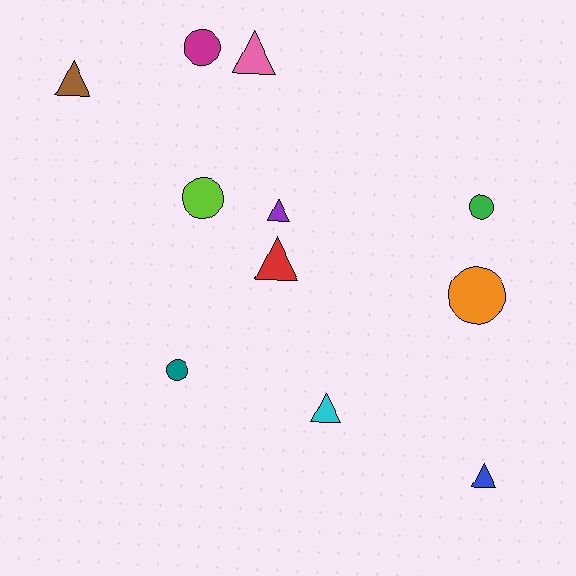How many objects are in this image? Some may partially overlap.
There are 11 objects.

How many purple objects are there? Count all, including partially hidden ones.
There is 1 purple object.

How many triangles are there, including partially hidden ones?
There are 6 triangles.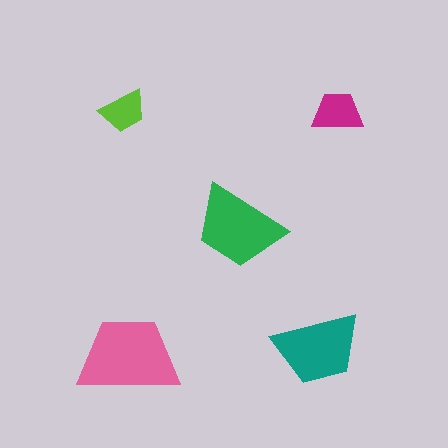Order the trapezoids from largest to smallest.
the pink one, the green one, the teal one, the magenta one, the lime one.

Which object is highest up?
The magenta trapezoid is topmost.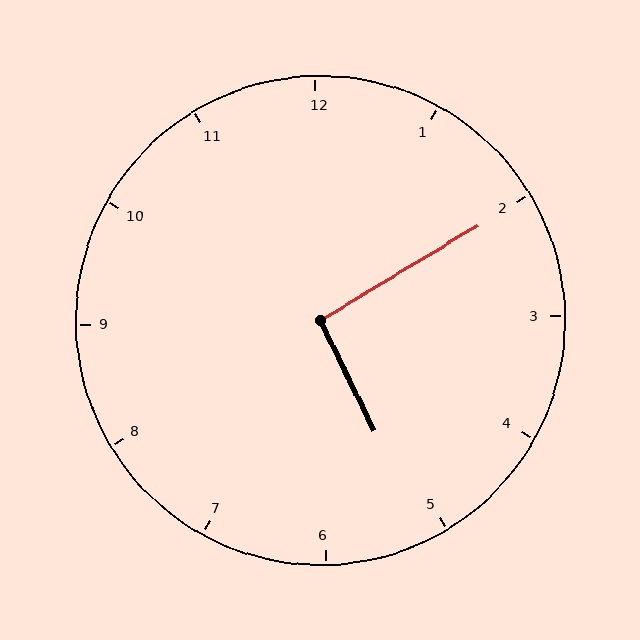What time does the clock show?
5:10.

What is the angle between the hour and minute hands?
Approximately 95 degrees.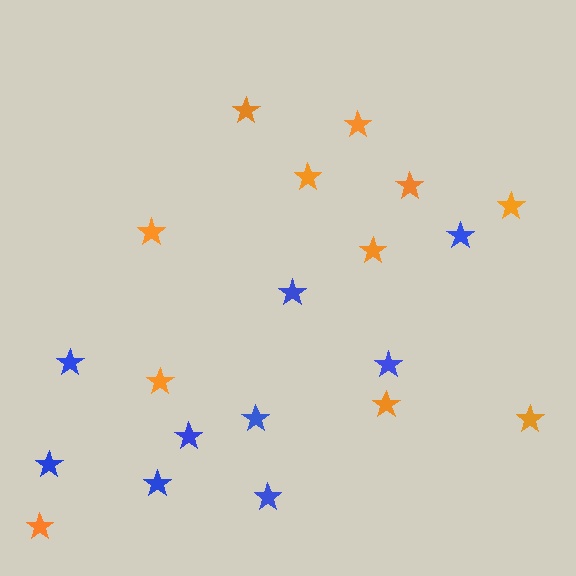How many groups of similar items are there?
There are 2 groups: one group of blue stars (9) and one group of orange stars (11).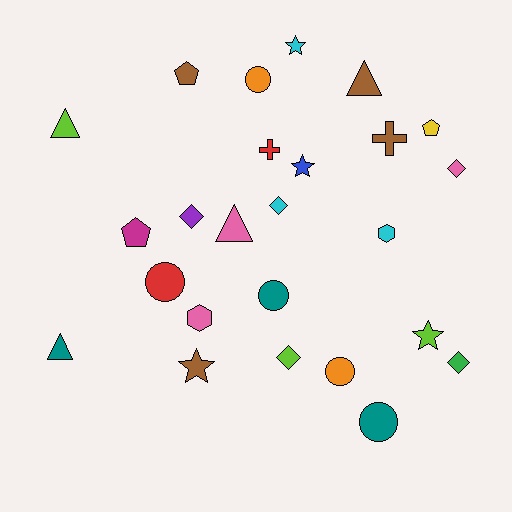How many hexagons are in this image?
There are 2 hexagons.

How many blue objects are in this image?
There is 1 blue object.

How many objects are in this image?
There are 25 objects.